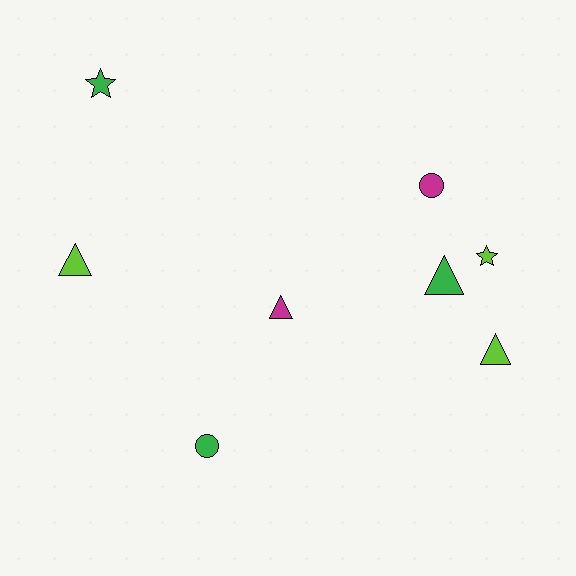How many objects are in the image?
There are 8 objects.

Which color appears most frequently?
Green, with 3 objects.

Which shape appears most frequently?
Triangle, with 4 objects.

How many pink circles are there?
There are no pink circles.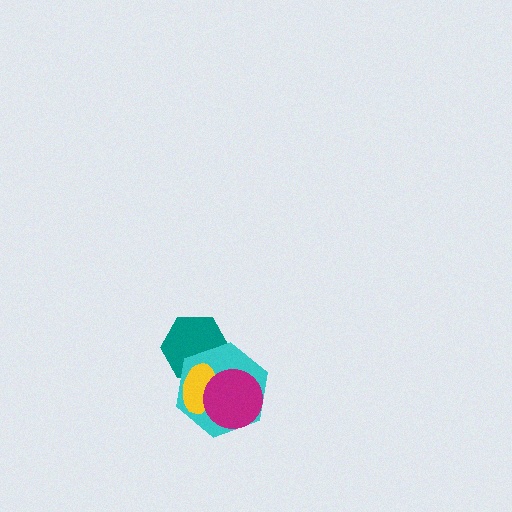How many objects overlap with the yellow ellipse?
3 objects overlap with the yellow ellipse.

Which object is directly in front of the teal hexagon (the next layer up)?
The cyan hexagon is directly in front of the teal hexagon.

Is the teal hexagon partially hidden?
Yes, it is partially covered by another shape.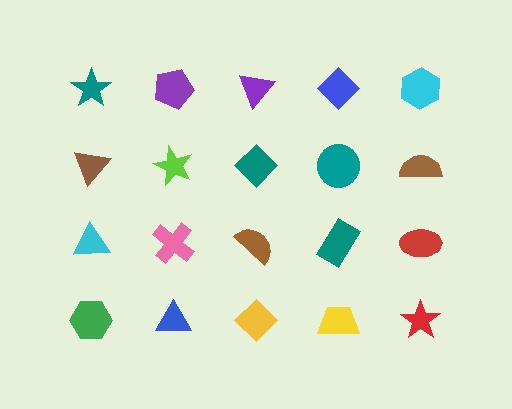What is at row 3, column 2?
A pink cross.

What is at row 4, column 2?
A blue triangle.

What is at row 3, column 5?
A red ellipse.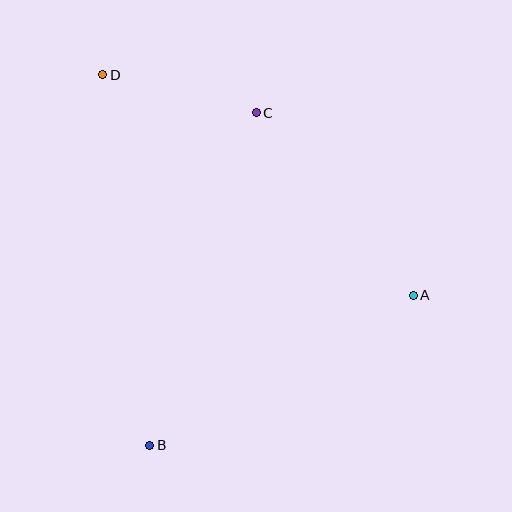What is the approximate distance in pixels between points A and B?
The distance between A and B is approximately 303 pixels.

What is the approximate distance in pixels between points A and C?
The distance between A and C is approximately 241 pixels.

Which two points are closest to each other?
Points C and D are closest to each other.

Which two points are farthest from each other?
Points A and D are farthest from each other.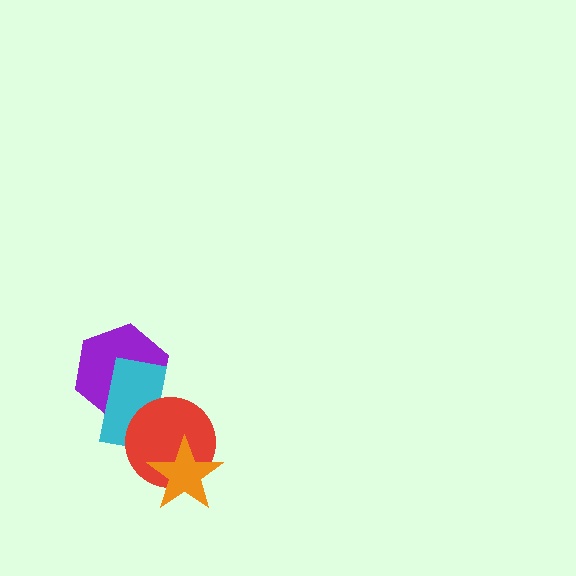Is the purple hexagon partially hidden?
Yes, it is partially covered by another shape.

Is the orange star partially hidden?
No, no other shape covers it.